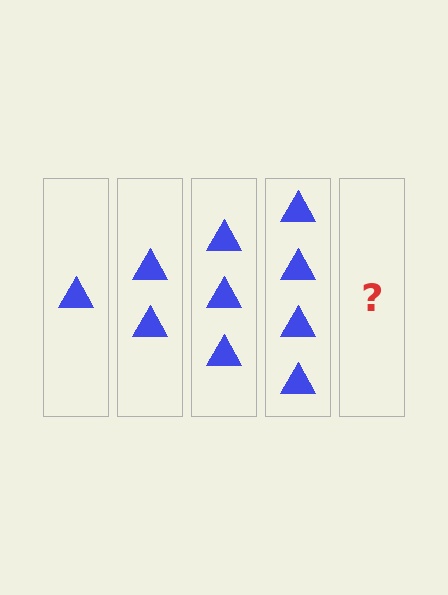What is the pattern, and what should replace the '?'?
The pattern is that each step adds one more triangle. The '?' should be 5 triangles.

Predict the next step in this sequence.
The next step is 5 triangles.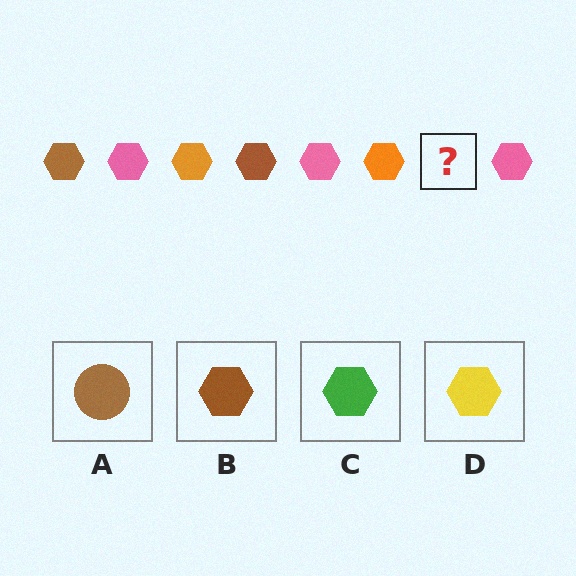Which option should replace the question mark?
Option B.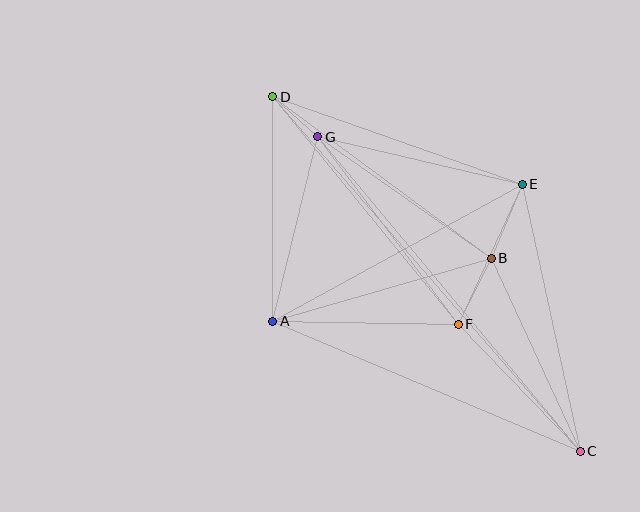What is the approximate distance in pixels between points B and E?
The distance between B and E is approximately 80 pixels.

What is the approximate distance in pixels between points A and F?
The distance between A and F is approximately 186 pixels.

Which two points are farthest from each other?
Points C and D are farthest from each other.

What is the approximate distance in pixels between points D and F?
The distance between D and F is approximately 294 pixels.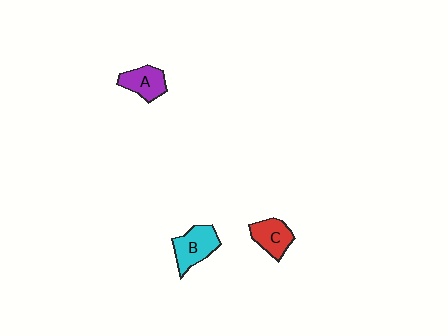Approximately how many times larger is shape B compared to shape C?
Approximately 1.3 times.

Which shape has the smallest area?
Shape A (purple).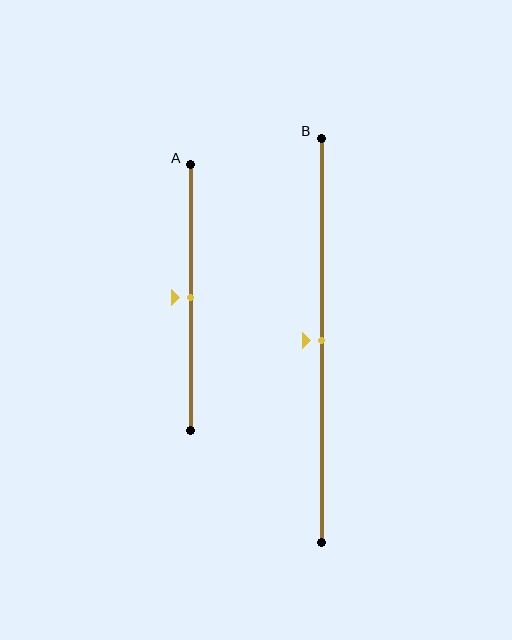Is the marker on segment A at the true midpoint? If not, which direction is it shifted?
Yes, the marker on segment A is at the true midpoint.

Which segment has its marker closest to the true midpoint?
Segment A has its marker closest to the true midpoint.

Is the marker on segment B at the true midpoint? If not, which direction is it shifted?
Yes, the marker on segment B is at the true midpoint.